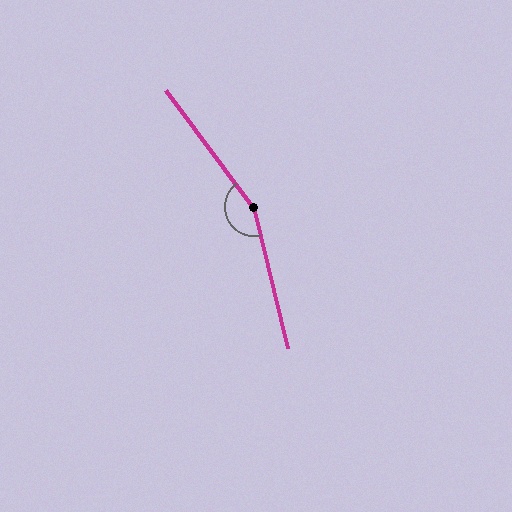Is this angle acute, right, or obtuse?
It is obtuse.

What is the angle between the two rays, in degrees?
Approximately 157 degrees.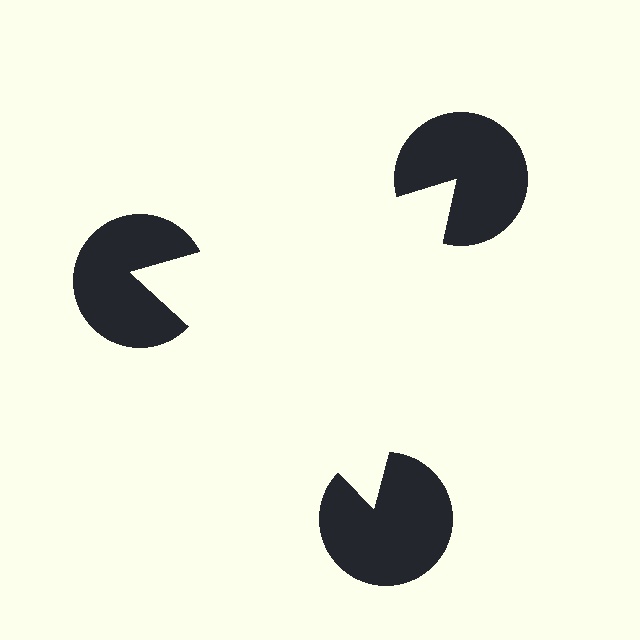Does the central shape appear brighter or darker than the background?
It typically appears slightly brighter than the background, even though no actual brightness change is drawn.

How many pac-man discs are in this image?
There are 3 — one at each vertex of the illusory triangle.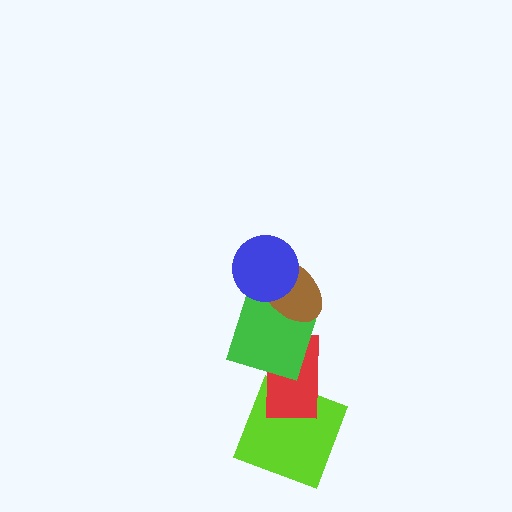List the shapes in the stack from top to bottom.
From top to bottom: the blue circle, the brown ellipse, the green square, the red rectangle, the lime square.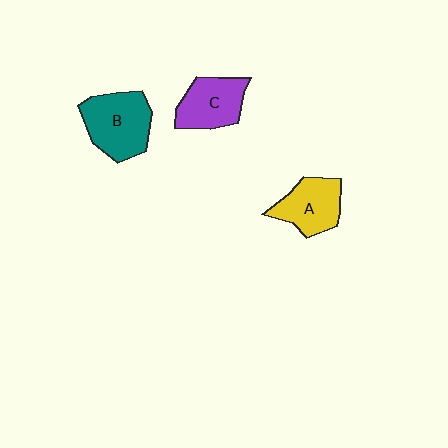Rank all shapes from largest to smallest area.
From largest to smallest: B (teal), C (purple), A (yellow).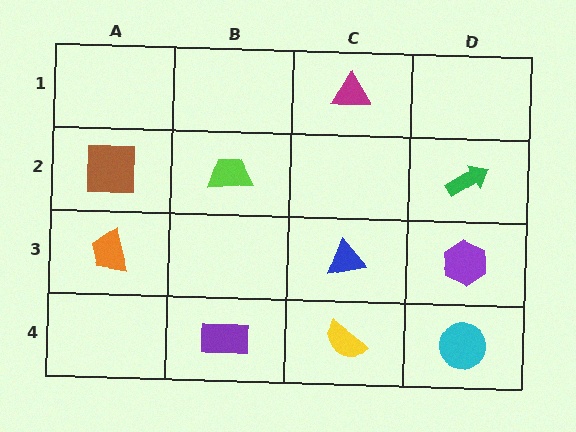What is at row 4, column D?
A cyan circle.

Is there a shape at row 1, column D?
No, that cell is empty.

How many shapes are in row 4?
3 shapes.